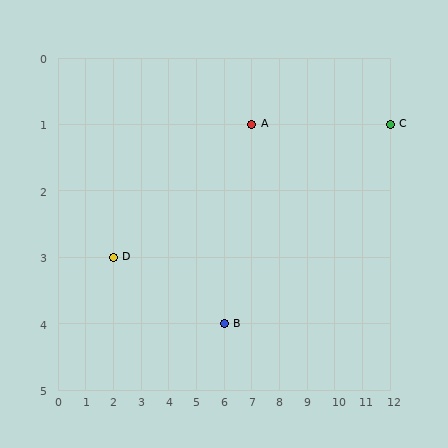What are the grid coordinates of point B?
Point B is at grid coordinates (6, 4).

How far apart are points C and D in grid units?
Points C and D are 10 columns and 2 rows apart (about 10.2 grid units diagonally).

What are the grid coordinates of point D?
Point D is at grid coordinates (2, 3).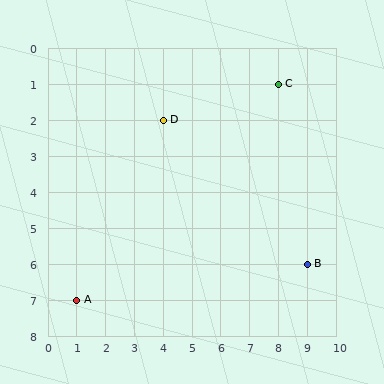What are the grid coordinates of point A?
Point A is at grid coordinates (1, 7).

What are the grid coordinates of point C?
Point C is at grid coordinates (8, 1).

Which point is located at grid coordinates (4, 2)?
Point D is at (4, 2).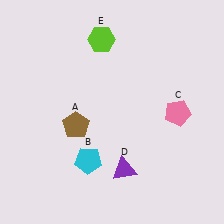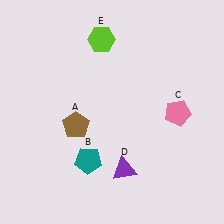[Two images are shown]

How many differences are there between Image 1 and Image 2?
There is 1 difference between the two images.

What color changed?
The pentagon (B) changed from cyan in Image 1 to teal in Image 2.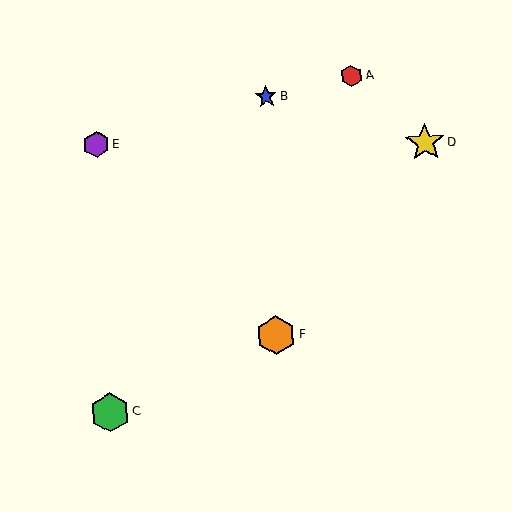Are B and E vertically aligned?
No, B is at x≈266 and E is at x≈96.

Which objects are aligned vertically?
Objects B, F are aligned vertically.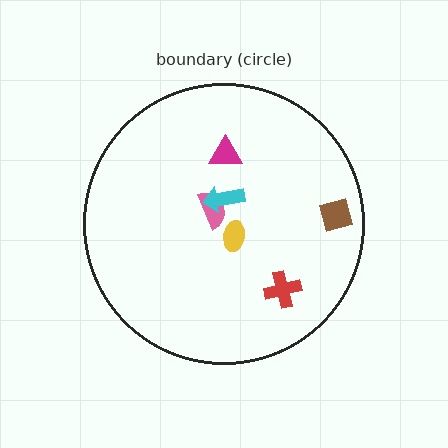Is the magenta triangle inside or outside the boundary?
Inside.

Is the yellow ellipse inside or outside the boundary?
Inside.